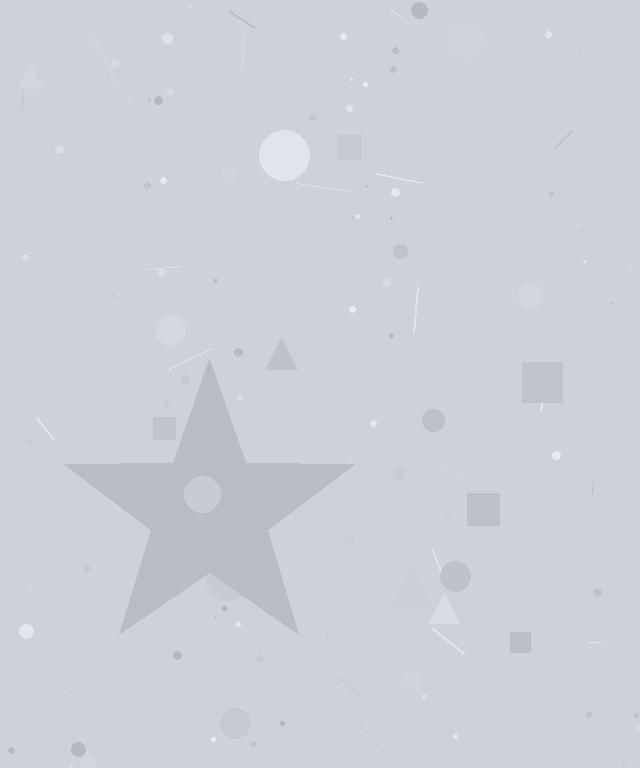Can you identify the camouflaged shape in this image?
The camouflaged shape is a star.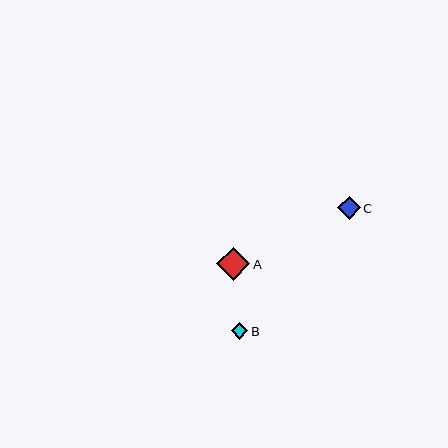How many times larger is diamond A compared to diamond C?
Diamond A is approximately 1.4 times the size of diamond C.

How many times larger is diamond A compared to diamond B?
Diamond A is approximately 2.0 times the size of diamond B.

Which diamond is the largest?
Diamond A is the largest with a size of approximately 33 pixels.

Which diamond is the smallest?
Diamond B is the smallest with a size of approximately 17 pixels.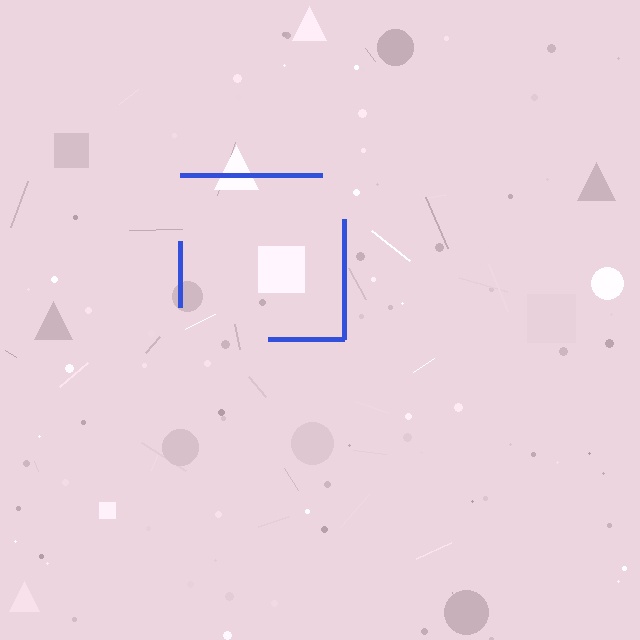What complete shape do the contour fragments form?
The contour fragments form a square.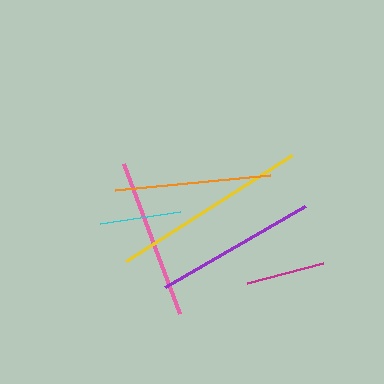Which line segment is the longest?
The yellow line is the longest at approximately 197 pixels.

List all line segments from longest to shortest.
From longest to shortest: yellow, purple, pink, orange, cyan, magenta.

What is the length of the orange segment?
The orange segment is approximately 155 pixels long.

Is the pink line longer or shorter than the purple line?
The purple line is longer than the pink line.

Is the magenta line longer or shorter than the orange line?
The orange line is longer than the magenta line.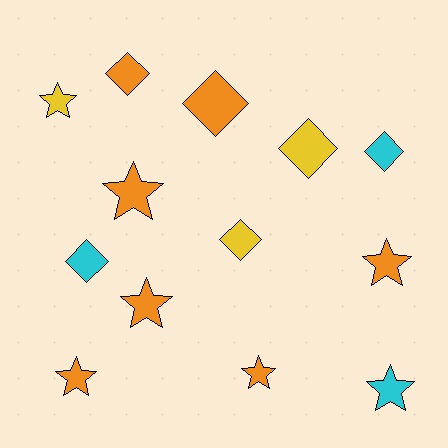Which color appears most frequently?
Orange, with 7 objects.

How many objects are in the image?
There are 13 objects.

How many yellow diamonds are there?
There are 2 yellow diamonds.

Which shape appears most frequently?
Star, with 7 objects.